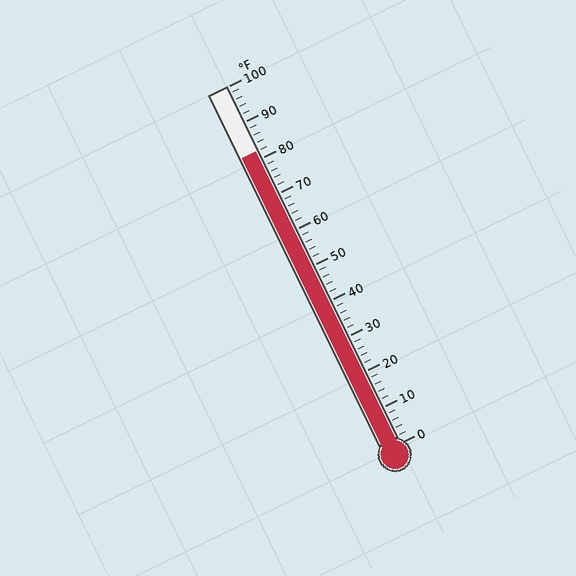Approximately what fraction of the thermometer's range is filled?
The thermometer is filled to approximately 80% of its range.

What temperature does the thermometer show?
The thermometer shows approximately 82°F.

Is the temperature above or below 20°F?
The temperature is above 20°F.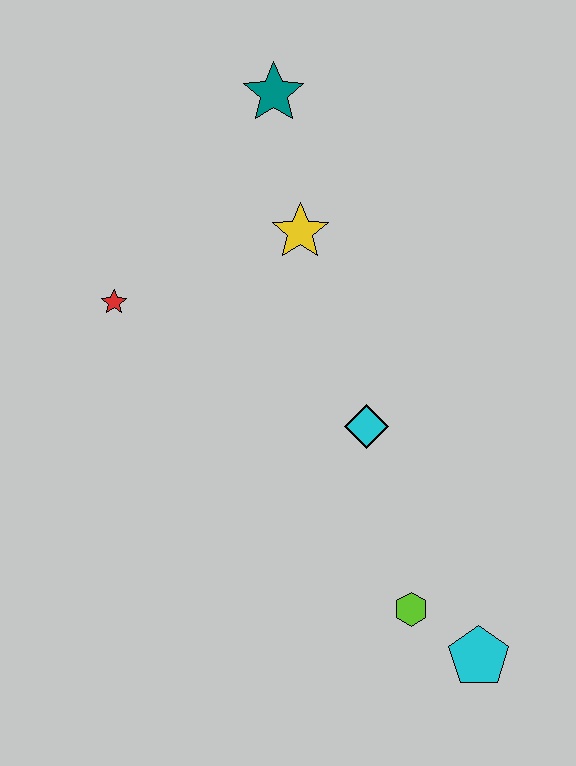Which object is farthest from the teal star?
The cyan pentagon is farthest from the teal star.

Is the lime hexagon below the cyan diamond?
Yes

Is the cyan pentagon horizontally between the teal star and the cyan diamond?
No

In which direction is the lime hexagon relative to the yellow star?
The lime hexagon is below the yellow star.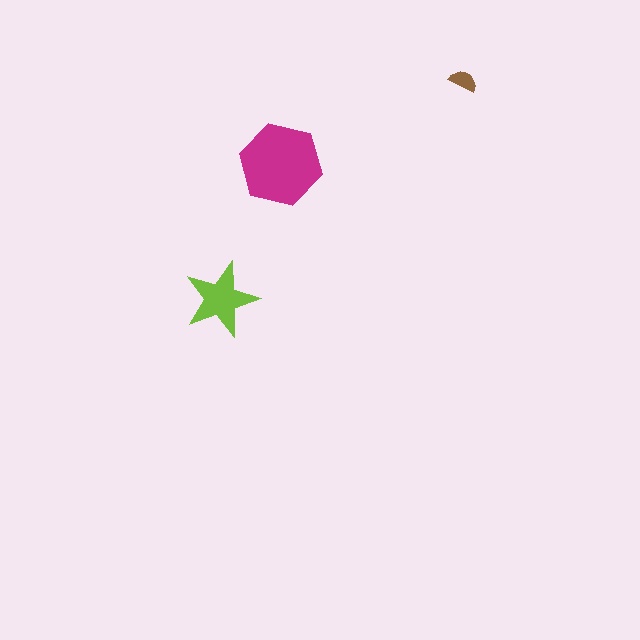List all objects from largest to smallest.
The magenta hexagon, the lime star, the brown semicircle.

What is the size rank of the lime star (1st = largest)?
2nd.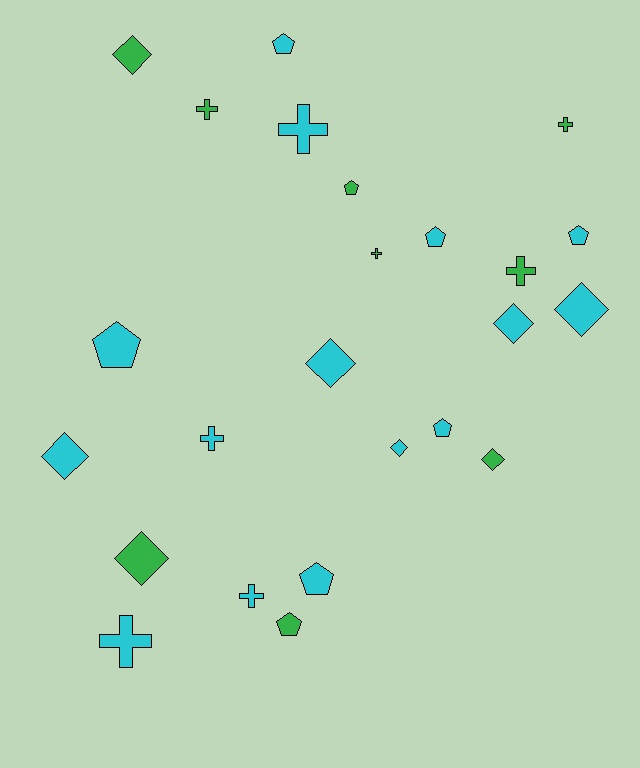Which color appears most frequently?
Cyan, with 15 objects.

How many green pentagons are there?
There are 2 green pentagons.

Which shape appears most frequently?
Diamond, with 8 objects.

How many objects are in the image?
There are 24 objects.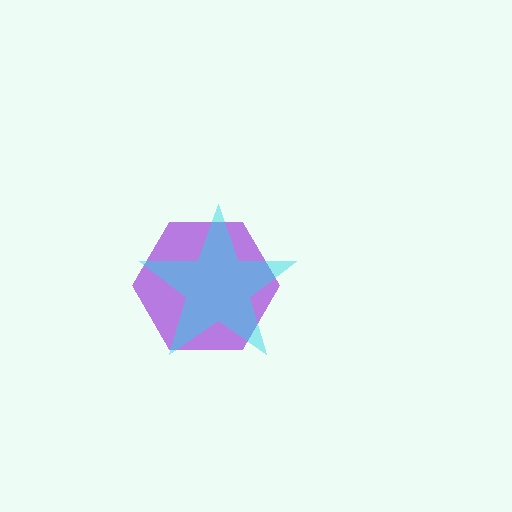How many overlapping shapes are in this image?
There are 2 overlapping shapes in the image.